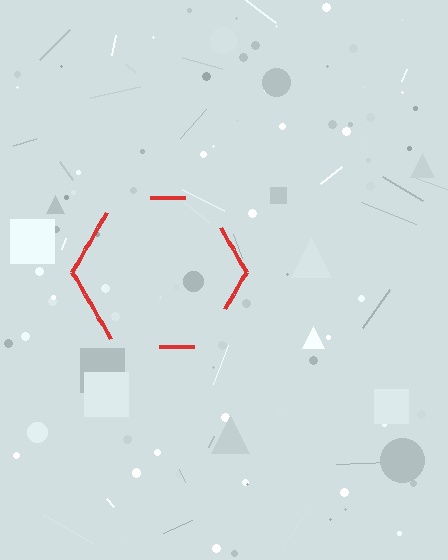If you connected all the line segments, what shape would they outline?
They would outline a hexagon.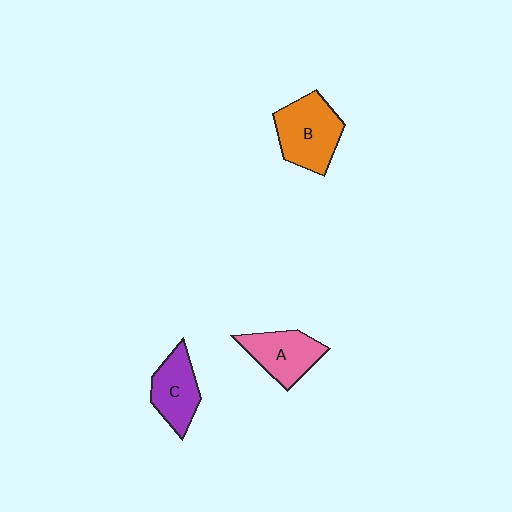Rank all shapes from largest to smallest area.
From largest to smallest: B (orange), A (pink), C (purple).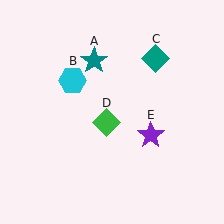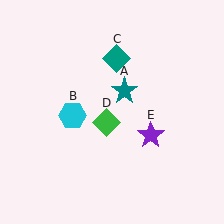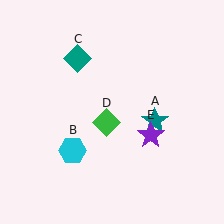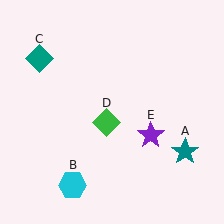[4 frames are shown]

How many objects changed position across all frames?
3 objects changed position: teal star (object A), cyan hexagon (object B), teal diamond (object C).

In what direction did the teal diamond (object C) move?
The teal diamond (object C) moved left.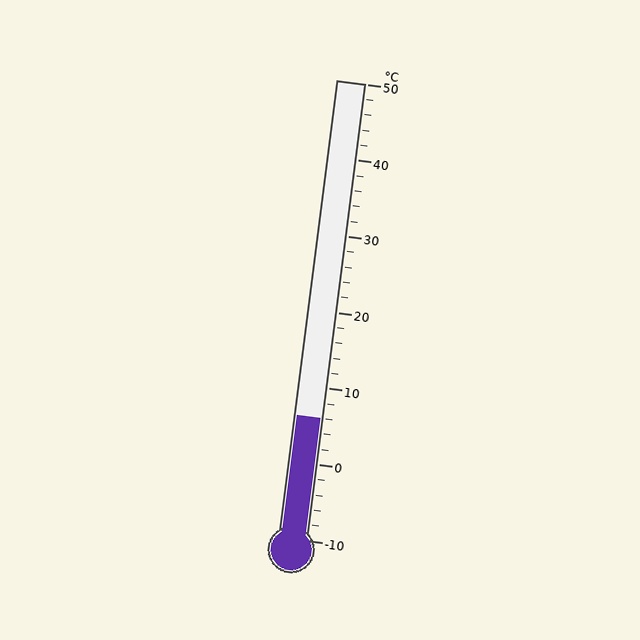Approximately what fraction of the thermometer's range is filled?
The thermometer is filled to approximately 25% of its range.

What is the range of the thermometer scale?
The thermometer scale ranges from -10°C to 50°C.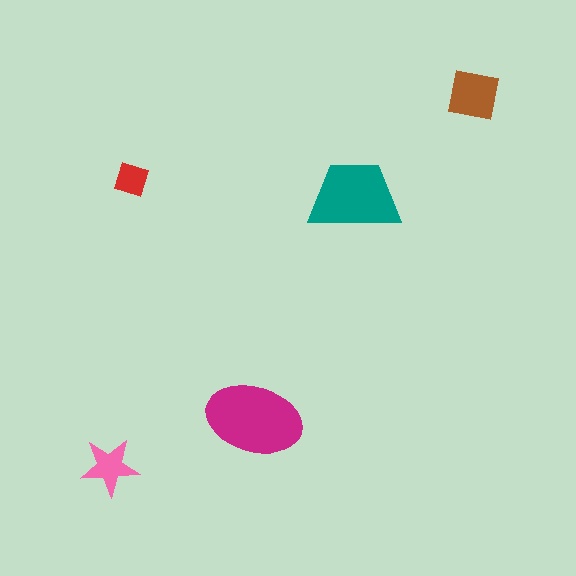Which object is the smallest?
The red diamond.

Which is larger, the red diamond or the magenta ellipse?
The magenta ellipse.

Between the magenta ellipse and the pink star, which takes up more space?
The magenta ellipse.